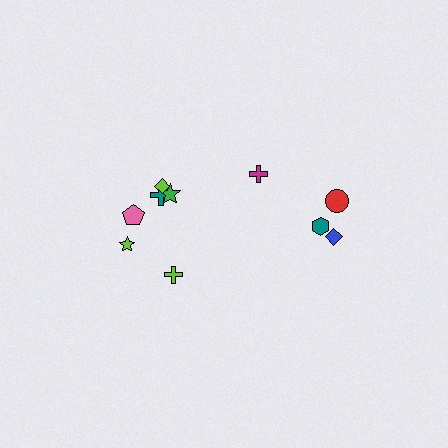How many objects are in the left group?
There are 6 objects.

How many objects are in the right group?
There are 4 objects.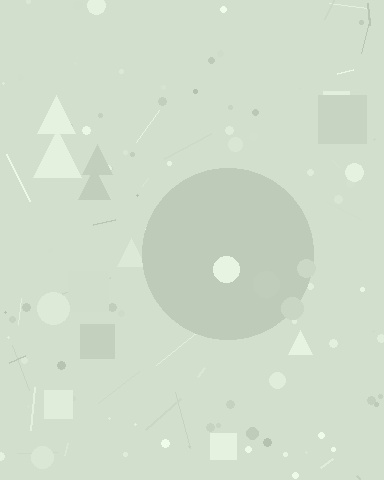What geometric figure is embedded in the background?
A circle is embedded in the background.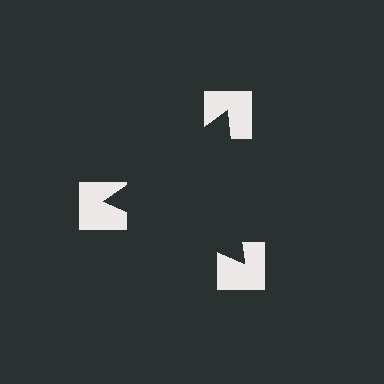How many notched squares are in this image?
There are 3 — one at each vertex of the illusory triangle.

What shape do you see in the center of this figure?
An illusory triangle — its edges are inferred from the aligned wedge cuts in the notched squares, not physically drawn.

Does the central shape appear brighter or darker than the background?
It typically appears slightly darker than the background, even though no actual brightness change is drawn.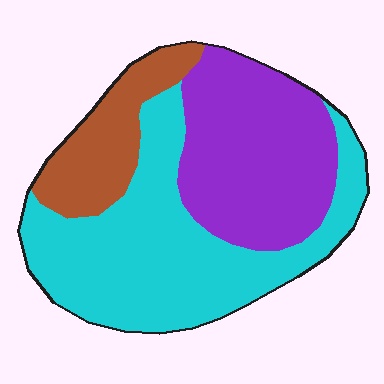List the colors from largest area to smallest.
From largest to smallest: cyan, purple, brown.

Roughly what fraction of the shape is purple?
Purple takes up about one third (1/3) of the shape.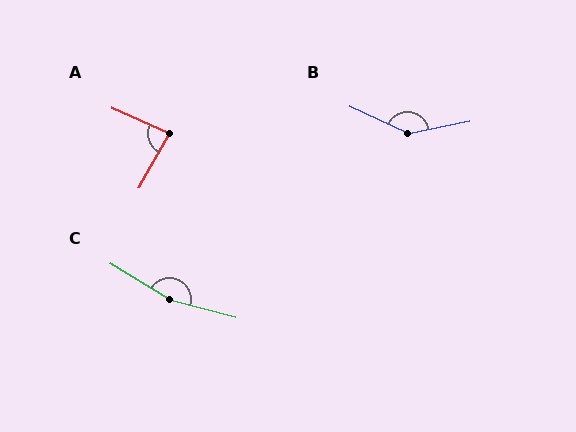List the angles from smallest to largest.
A (85°), B (144°), C (163°).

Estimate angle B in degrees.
Approximately 144 degrees.